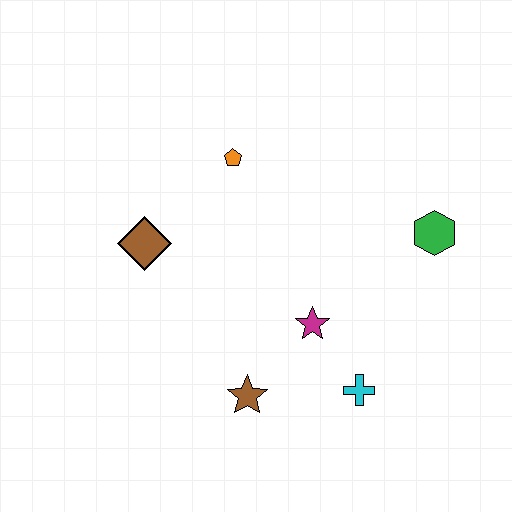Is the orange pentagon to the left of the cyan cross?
Yes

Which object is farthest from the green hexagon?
The brown diamond is farthest from the green hexagon.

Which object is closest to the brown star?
The magenta star is closest to the brown star.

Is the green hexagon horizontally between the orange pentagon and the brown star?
No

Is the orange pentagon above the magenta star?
Yes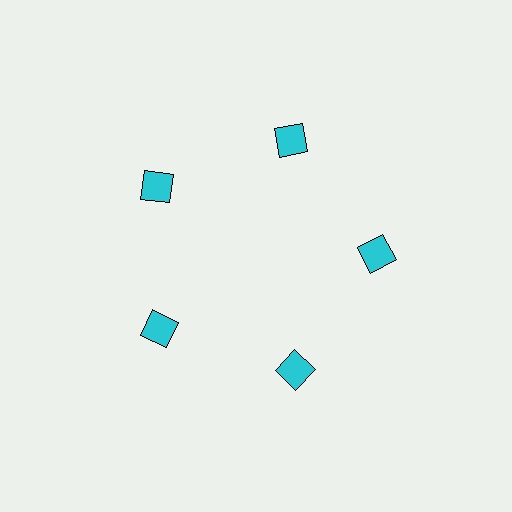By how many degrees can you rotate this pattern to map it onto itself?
The pattern maps onto itself every 72 degrees of rotation.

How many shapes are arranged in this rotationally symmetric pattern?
There are 5 shapes, arranged in 5 groups of 1.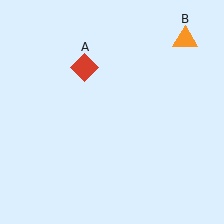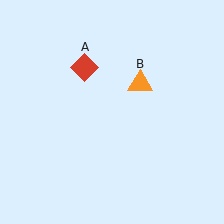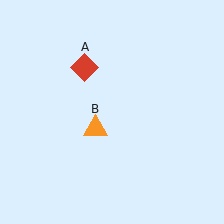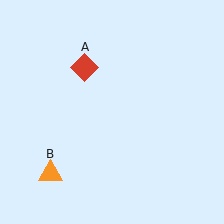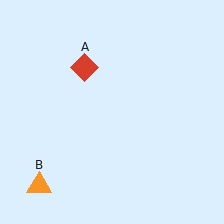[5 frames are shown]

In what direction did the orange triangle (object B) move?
The orange triangle (object B) moved down and to the left.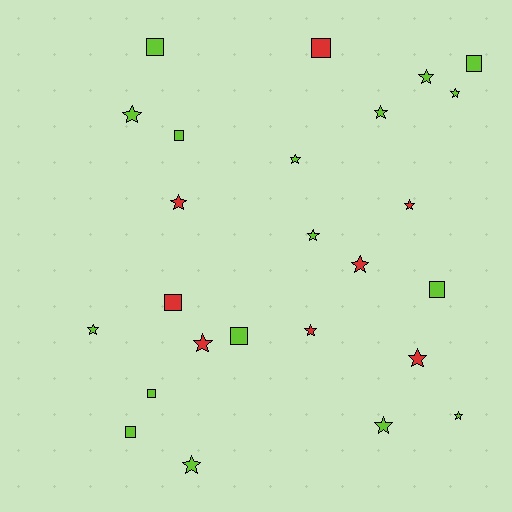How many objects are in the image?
There are 25 objects.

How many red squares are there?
There are 2 red squares.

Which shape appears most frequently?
Star, with 16 objects.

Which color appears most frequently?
Lime, with 17 objects.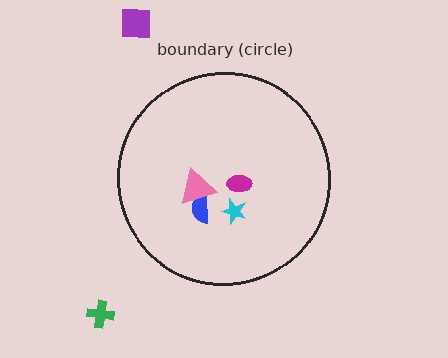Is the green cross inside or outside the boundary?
Outside.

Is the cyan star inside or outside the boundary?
Inside.